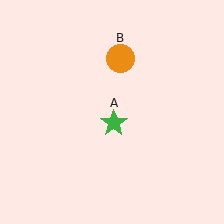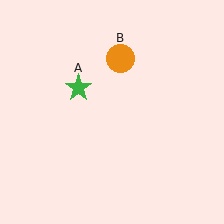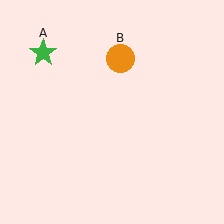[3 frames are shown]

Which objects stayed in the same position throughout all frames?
Orange circle (object B) remained stationary.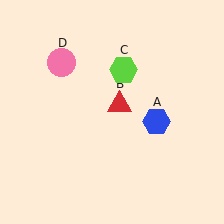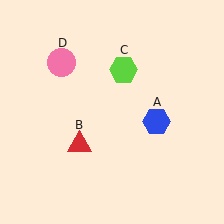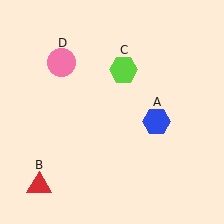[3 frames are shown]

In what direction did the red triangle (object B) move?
The red triangle (object B) moved down and to the left.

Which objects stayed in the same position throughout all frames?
Blue hexagon (object A) and lime hexagon (object C) and pink circle (object D) remained stationary.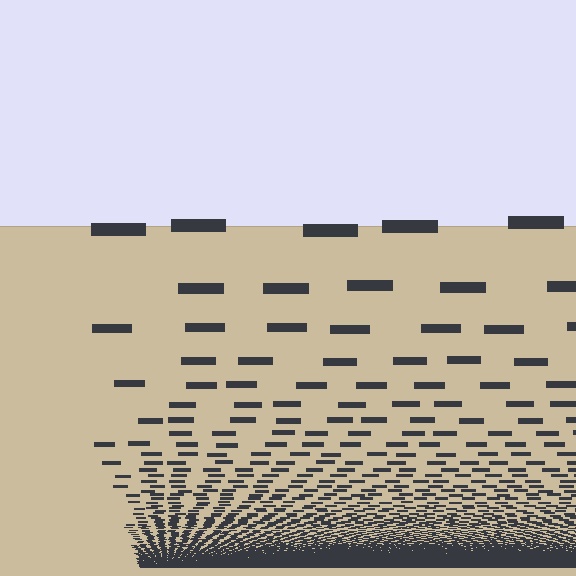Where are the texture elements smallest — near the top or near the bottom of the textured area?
Near the bottom.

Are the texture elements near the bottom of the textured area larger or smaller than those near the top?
Smaller. The gradient is inverted — elements near the bottom are smaller and denser.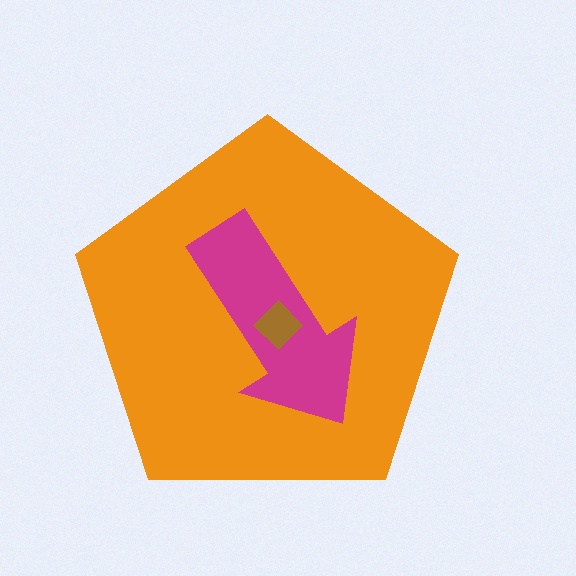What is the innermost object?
The brown diamond.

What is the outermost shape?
The orange pentagon.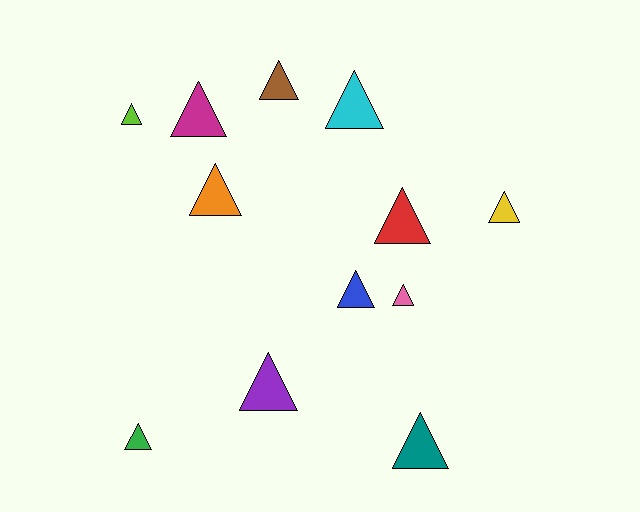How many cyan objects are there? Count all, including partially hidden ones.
There is 1 cyan object.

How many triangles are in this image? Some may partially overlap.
There are 12 triangles.